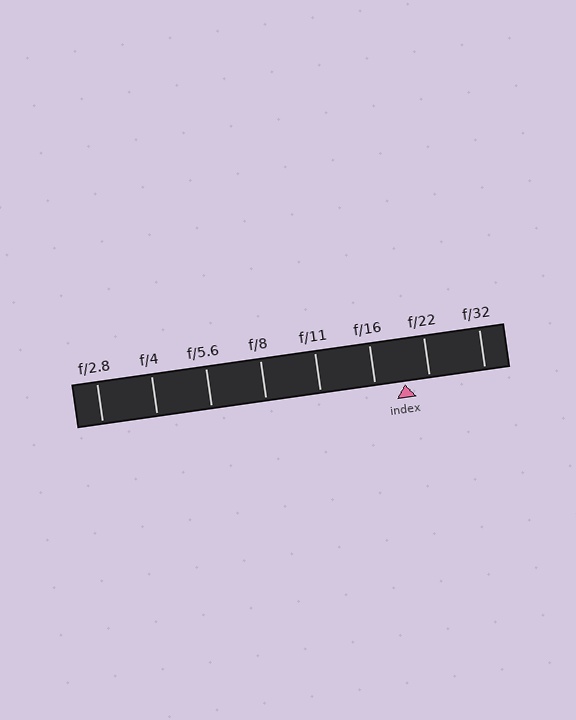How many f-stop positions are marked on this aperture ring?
There are 8 f-stop positions marked.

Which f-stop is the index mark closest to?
The index mark is closest to f/22.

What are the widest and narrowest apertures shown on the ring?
The widest aperture shown is f/2.8 and the narrowest is f/32.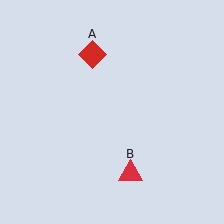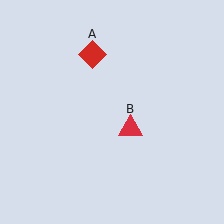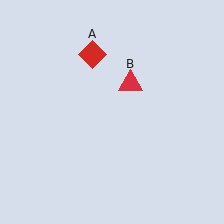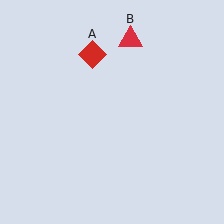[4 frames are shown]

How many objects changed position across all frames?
1 object changed position: red triangle (object B).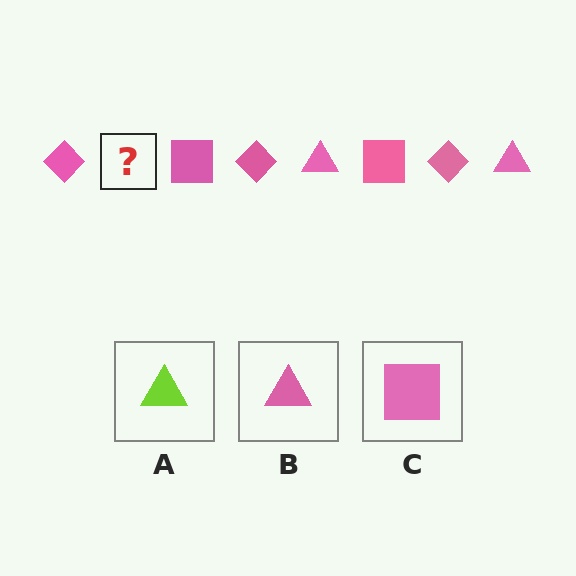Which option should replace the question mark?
Option B.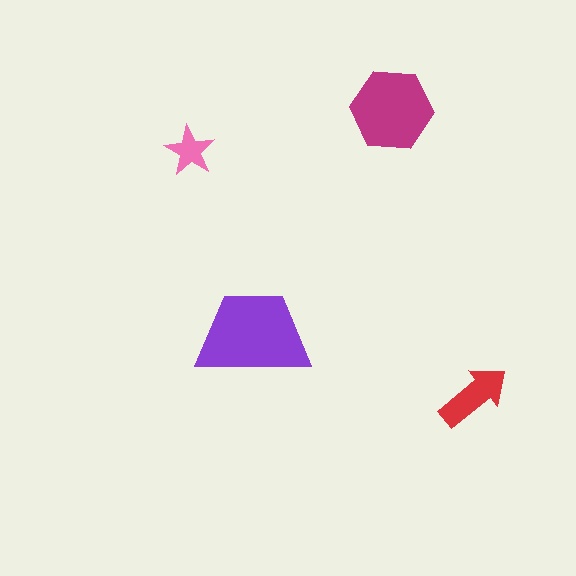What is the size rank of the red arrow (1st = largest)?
3rd.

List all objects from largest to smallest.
The purple trapezoid, the magenta hexagon, the red arrow, the pink star.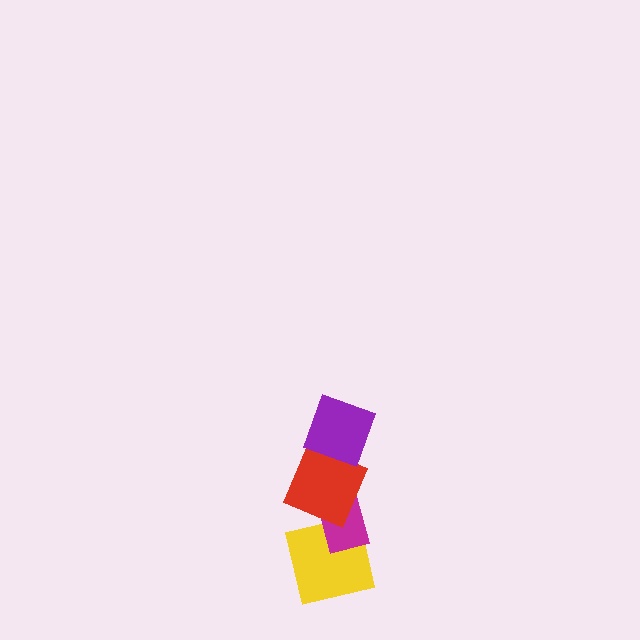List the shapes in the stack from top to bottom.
From top to bottom: the purple square, the red square, the magenta rectangle, the yellow square.